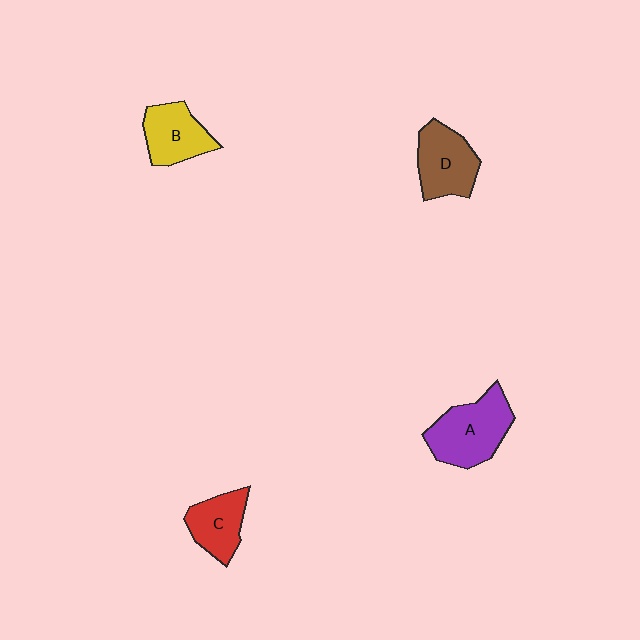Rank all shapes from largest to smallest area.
From largest to smallest: A (purple), D (brown), B (yellow), C (red).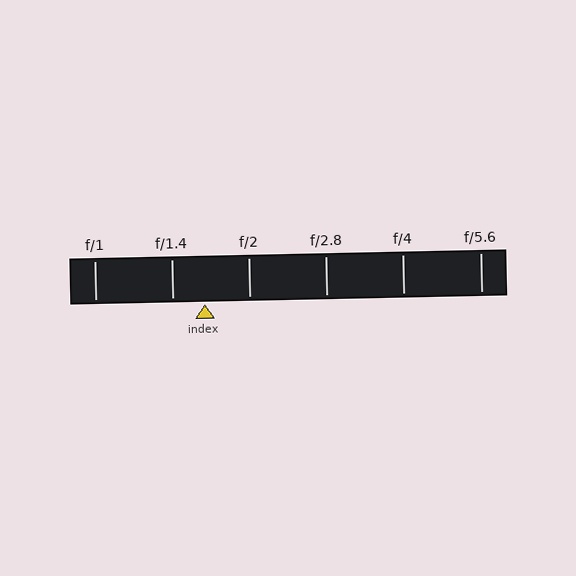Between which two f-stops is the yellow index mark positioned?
The index mark is between f/1.4 and f/2.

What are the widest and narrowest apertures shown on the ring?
The widest aperture shown is f/1 and the narrowest is f/5.6.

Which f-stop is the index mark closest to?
The index mark is closest to f/1.4.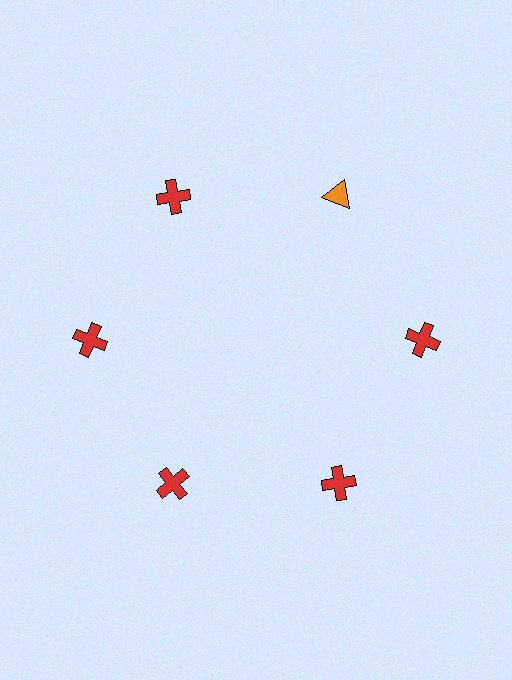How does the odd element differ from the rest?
It differs in both color (orange instead of red) and shape (triangle instead of cross).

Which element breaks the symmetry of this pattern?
The orange triangle at roughly the 1 o'clock position breaks the symmetry. All other shapes are red crosses.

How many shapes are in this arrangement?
There are 6 shapes arranged in a ring pattern.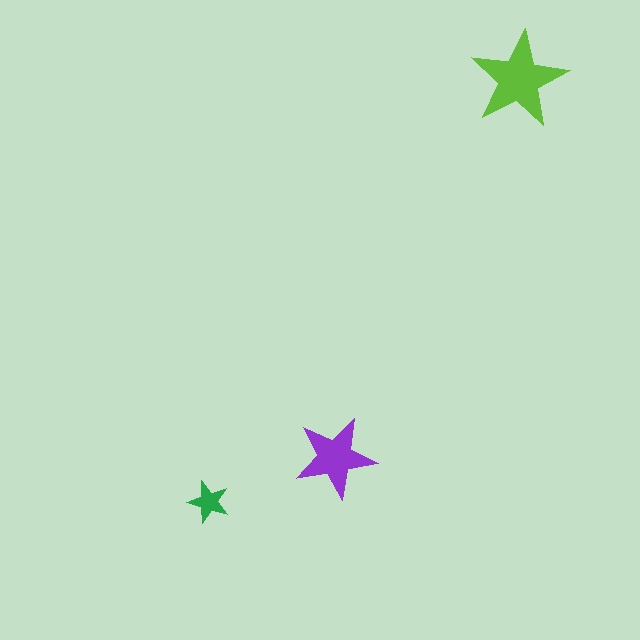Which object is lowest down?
The green star is bottommost.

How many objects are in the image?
There are 3 objects in the image.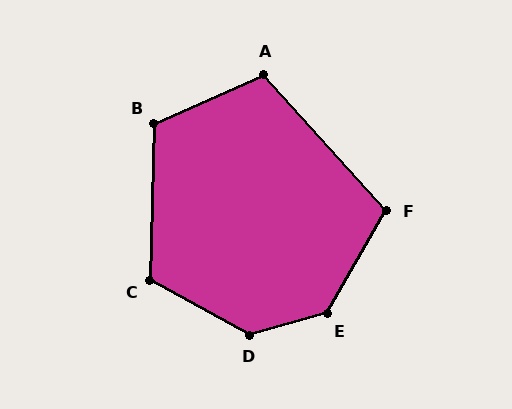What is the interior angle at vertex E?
Approximately 135 degrees (obtuse).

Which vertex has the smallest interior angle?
A, at approximately 108 degrees.